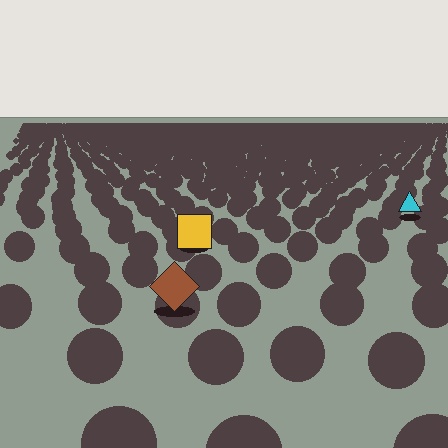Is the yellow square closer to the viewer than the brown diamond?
No. The brown diamond is closer — you can tell from the texture gradient: the ground texture is coarser near it.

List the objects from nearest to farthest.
From nearest to farthest: the brown diamond, the yellow square, the cyan triangle.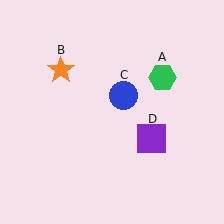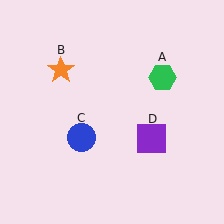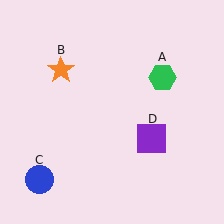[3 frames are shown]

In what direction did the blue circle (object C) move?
The blue circle (object C) moved down and to the left.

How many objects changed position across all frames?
1 object changed position: blue circle (object C).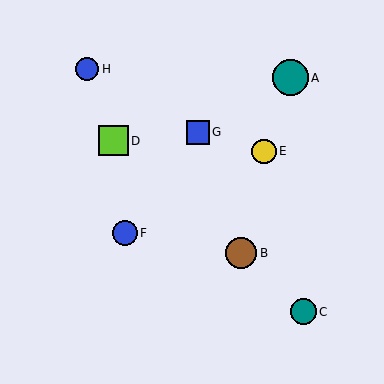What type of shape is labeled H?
Shape H is a blue circle.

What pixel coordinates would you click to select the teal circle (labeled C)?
Click at (303, 312) to select the teal circle C.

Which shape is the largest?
The teal circle (labeled A) is the largest.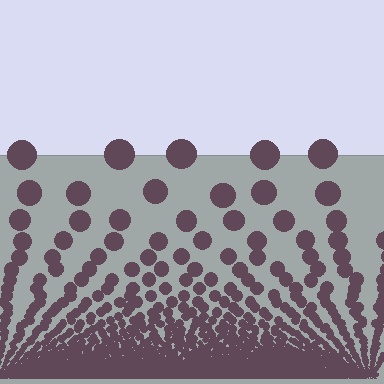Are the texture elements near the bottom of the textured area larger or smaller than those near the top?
Smaller. The gradient is inverted — elements near the bottom are smaller and denser.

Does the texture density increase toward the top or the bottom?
Density increases toward the bottom.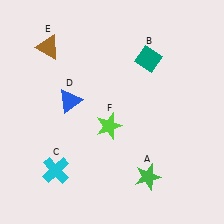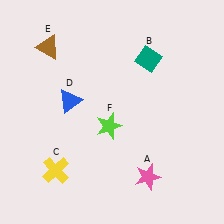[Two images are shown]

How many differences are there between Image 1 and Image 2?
There are 2 differences between the two images.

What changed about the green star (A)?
In Image 1, A is green. In Image 2, it changed to pink.